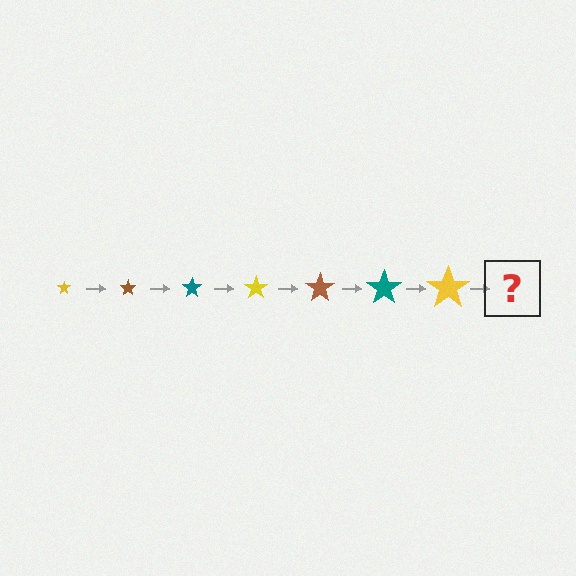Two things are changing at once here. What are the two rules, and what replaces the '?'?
The two rules are that the star grows larger each step and the color cycles through yellow, brown, and teal. The '?' should be a brown star, larger than the previous one.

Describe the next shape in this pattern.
It should be a brown star, larger than the previous one.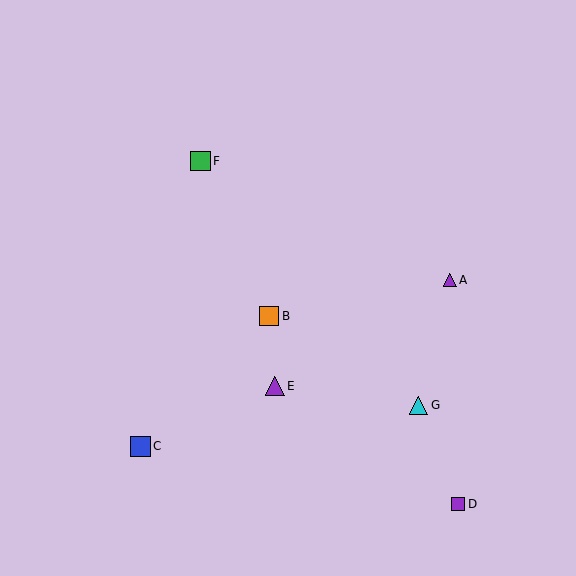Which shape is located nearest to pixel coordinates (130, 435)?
The blue square (labeled C) at (140, 446) is nearest to that location.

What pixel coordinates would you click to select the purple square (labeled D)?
Click at (458, 504) to select the purple square D.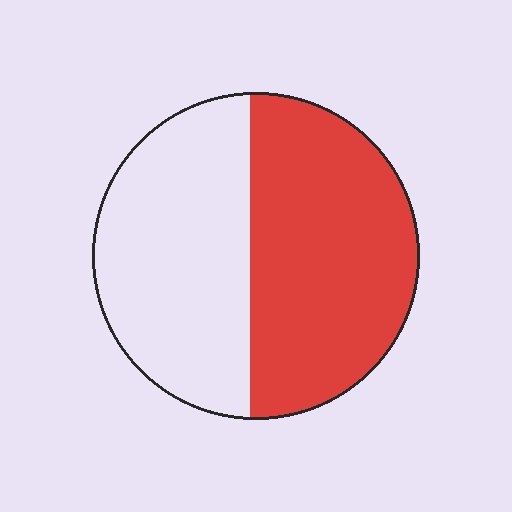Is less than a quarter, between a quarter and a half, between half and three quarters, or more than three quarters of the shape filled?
Between half and three quarters.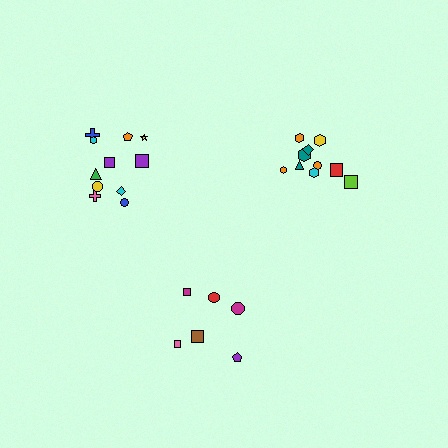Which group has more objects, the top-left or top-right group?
The top-left group.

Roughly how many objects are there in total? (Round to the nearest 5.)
Roughly 30 objects in total.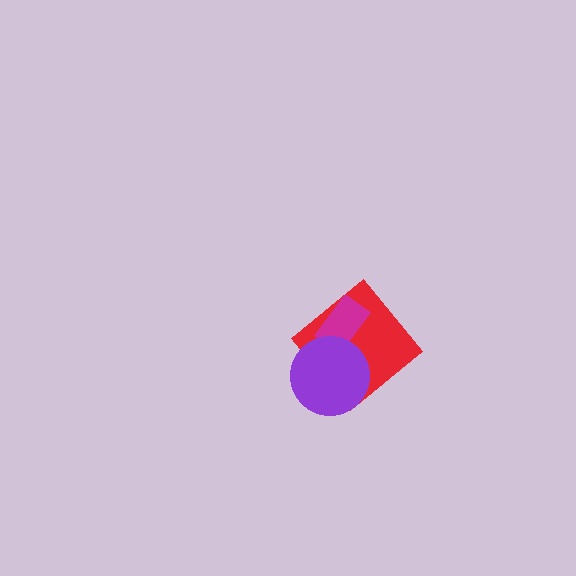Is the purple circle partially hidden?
No, no other shape covers it.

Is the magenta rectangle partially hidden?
Yes, it is partially covered by another shape.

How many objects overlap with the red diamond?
2 objects overlap with the red diamond.